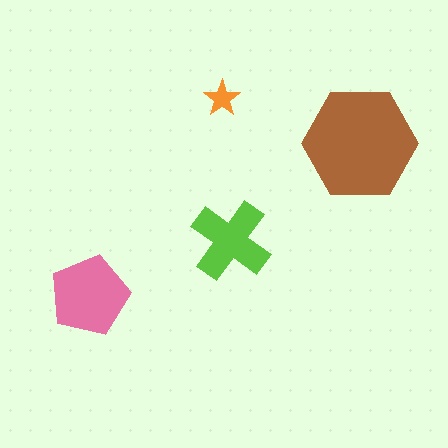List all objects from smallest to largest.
The orange star, the lime cross, the pink pentagon, the brown hexagon.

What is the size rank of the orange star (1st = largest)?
4th.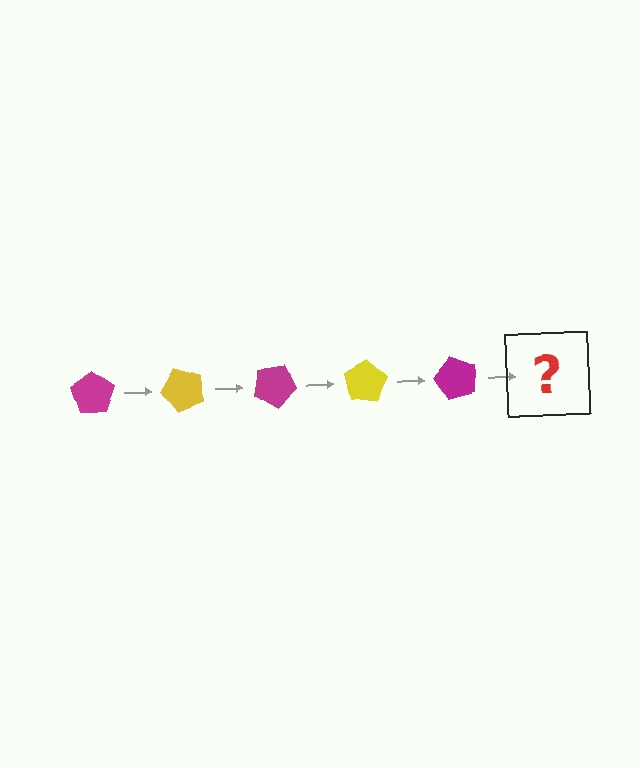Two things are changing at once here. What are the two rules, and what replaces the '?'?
The two rules are that it rotates 50 degrees each step and the color cycles through magenta and yellow. The '?' should be a yellow pentagon, rotated 250 degrees from the start.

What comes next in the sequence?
The next element should be a yellow pentagon, rotated 250 degrees from the start.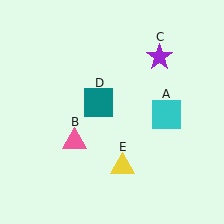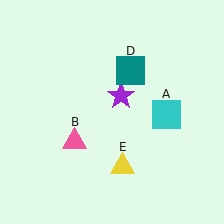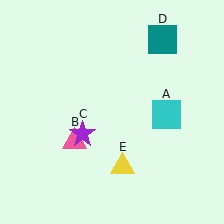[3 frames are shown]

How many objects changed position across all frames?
2 objects changed position: purple star (object C), teal square (object D).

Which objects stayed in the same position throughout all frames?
Cyan square (object A) and pink triangle (object B) and yellow triangle (object E) remained stationary.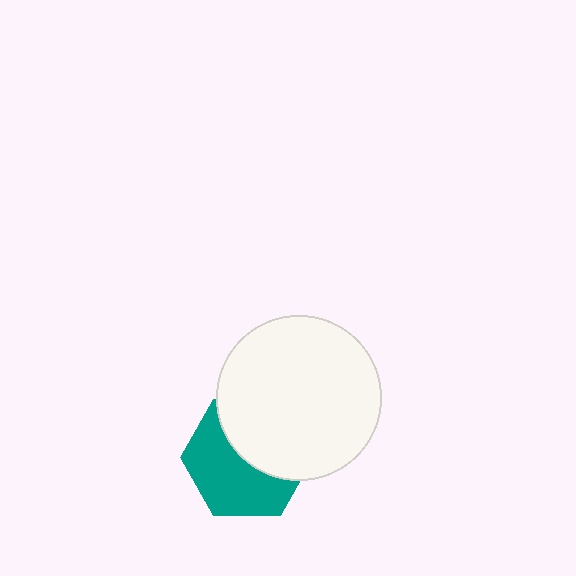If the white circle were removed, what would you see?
You would see the complete teal hexagon.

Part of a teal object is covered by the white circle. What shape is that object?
It is a hexagon.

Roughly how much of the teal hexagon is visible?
About half of it is visible (roughly 54%).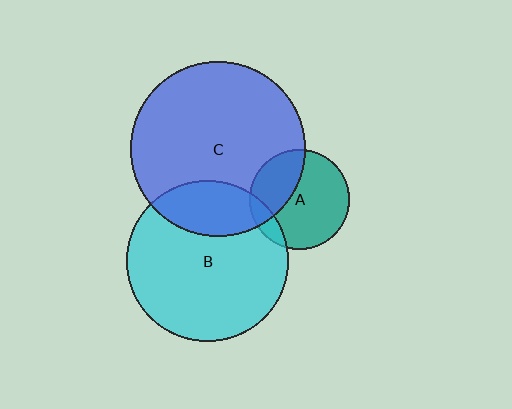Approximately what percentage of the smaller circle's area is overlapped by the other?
Approximately 35%.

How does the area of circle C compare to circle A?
Approximately 3.1 times.